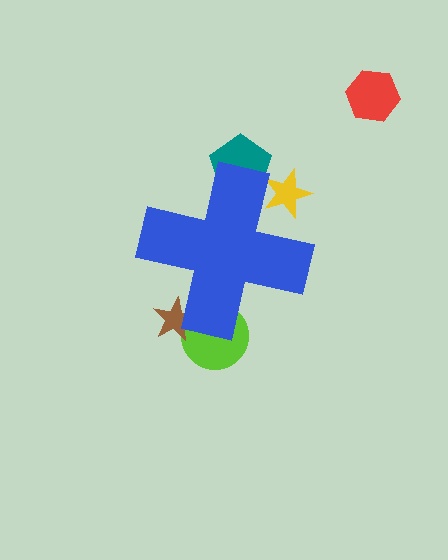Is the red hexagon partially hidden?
No, the red hexagon is fully visible.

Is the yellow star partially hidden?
Yes, the yellow star is partially hidden behind the blue cross.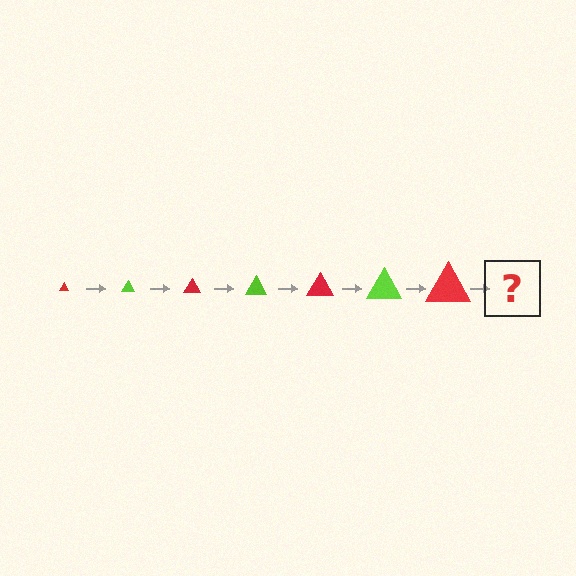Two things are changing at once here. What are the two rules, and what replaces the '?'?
The two rules are that the triangle grows larger each step and the color cycles through red and lime. The '?' should be a lime triangle, larger than the previous one.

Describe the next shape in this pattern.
It should be a lime triangle, larger than the previous one.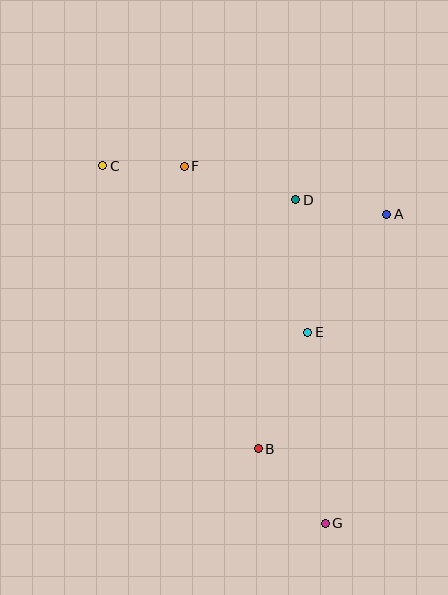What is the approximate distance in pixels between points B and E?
The distance between B and E is approximately 126 pixels.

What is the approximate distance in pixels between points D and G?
The distance between D and G is approximately 325 pixels.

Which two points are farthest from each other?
Points C and G are farthest from each other.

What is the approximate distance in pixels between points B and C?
The distance between B and C is approximately 323 pixels.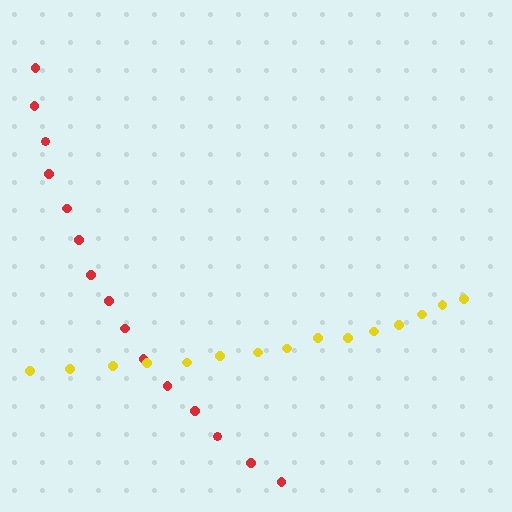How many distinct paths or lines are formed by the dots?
There are 2 distinct paths.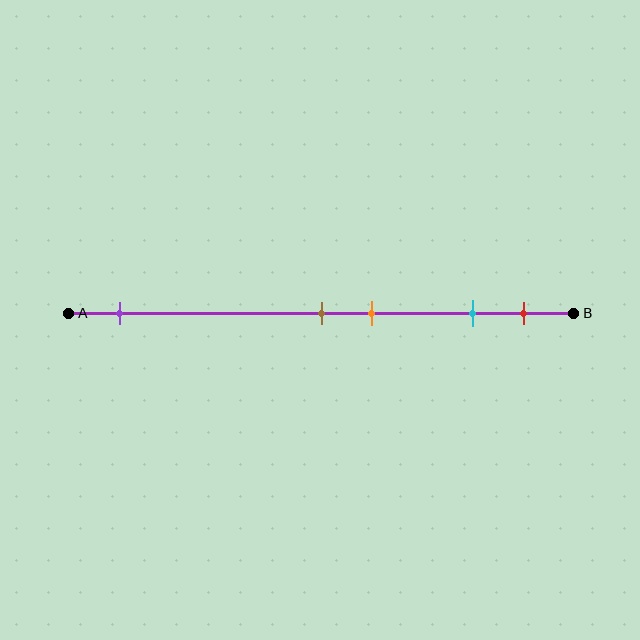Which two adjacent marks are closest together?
The brown and orange marks are the closest adjacent pair.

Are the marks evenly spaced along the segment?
No, the marks are not evenly spaced.